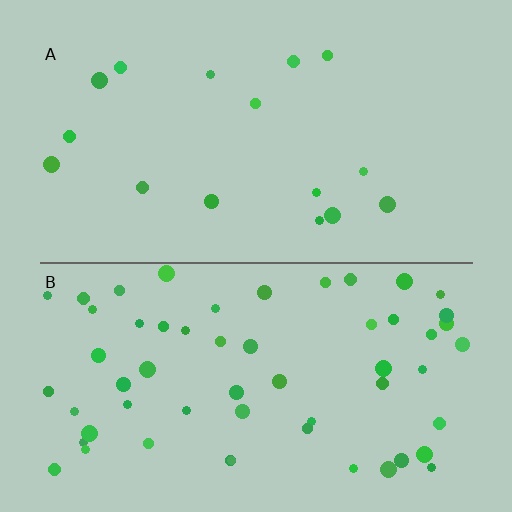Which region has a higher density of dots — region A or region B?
B (the bottom).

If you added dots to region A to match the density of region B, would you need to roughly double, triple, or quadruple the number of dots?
Approximately quadruple.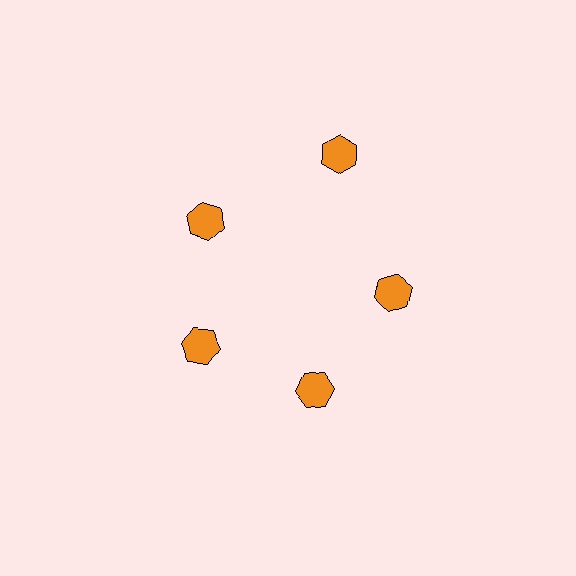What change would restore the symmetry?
The symmetry would be restored by moving it inward, back onto the ring so that all 5 hexagons sit at equal angles and equal distance from the center.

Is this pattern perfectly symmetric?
No. The 5 orange hexagons are arranged in a ring, but one element near the 1 o'clock position is pushed outward from the center, breaking the 5-fold rotational symmetry.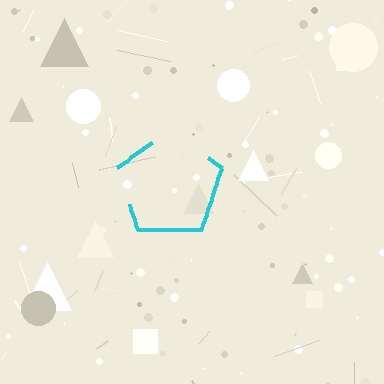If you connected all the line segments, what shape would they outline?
They would outline a pentagon.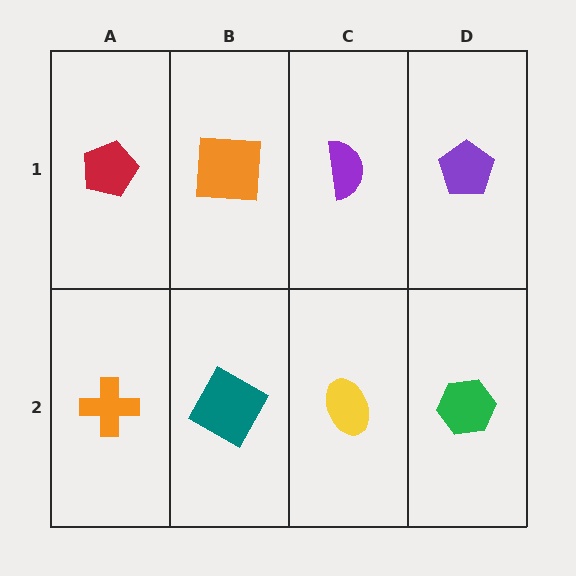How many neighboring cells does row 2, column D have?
2.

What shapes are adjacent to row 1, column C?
A yellow ellipse (row 2, column C), an orange square (row 1, column B), a purple pentagon (row 1, column D).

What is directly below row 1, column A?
An orange cross.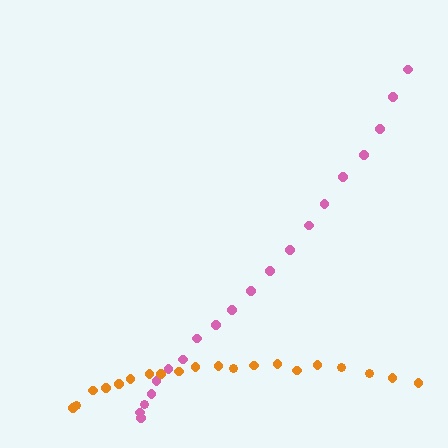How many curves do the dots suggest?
There are 2 distinct paths.